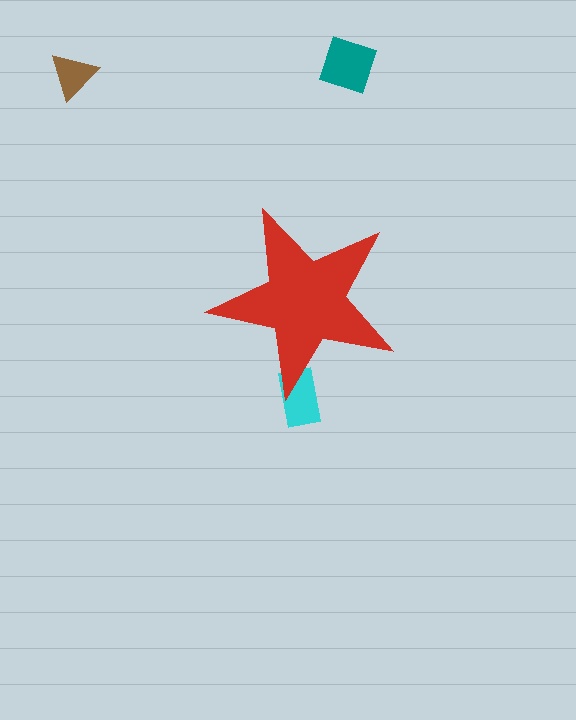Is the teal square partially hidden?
No, the teal square is fully visible.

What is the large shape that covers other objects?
A red star.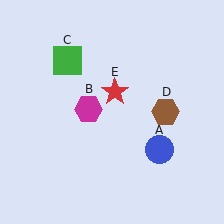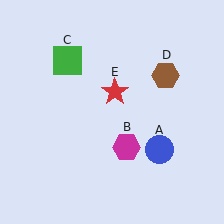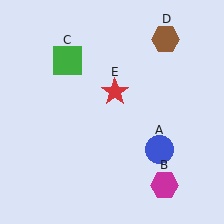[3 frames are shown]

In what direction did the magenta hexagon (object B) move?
The magenta hexagon (object B) moved down and to the right.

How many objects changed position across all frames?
2 objects changed position: magenta hexagon (object B), brown hexagon (object D).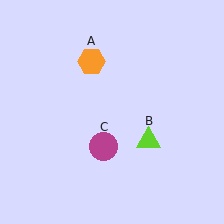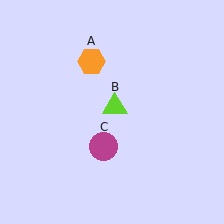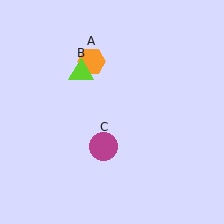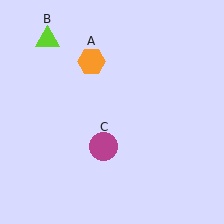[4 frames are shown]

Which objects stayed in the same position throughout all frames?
Orange hexagon (object A) and magenta circle (object C) remained stationary.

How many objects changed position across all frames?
1 object changed position: lime triangle (object B).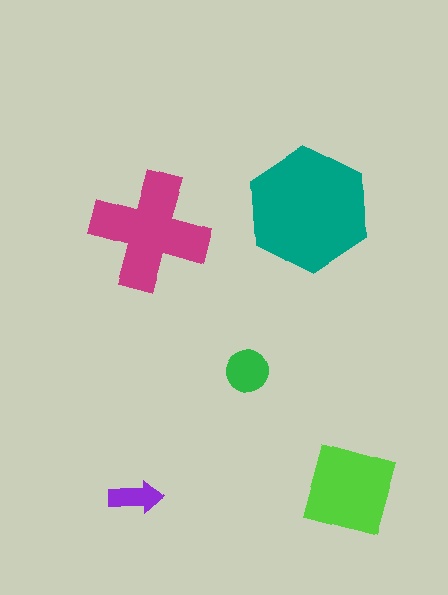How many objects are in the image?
There are 5 objects in the image.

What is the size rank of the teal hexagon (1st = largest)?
1st.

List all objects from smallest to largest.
The purple arrow, the green circle, the lime square, the magenta cross, the teal hexagon.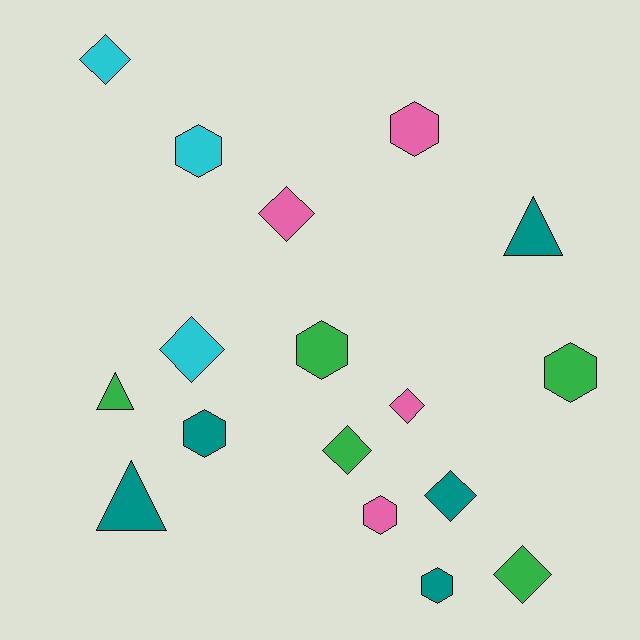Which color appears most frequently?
Teal, with 5 objects.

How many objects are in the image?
There are 17 objects.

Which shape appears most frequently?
Hexagon, with 7 objects.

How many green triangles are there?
There is 1 green triangle.